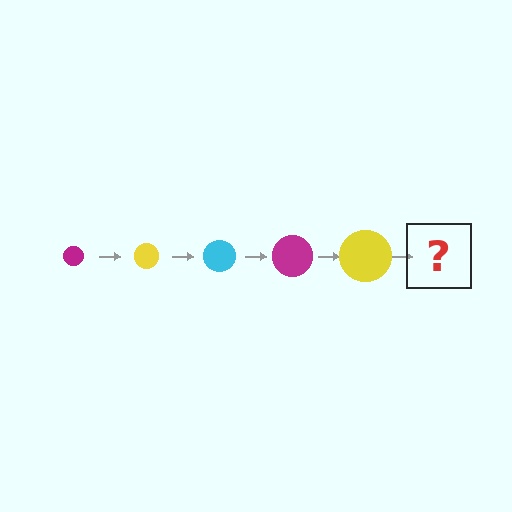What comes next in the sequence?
The next element should be a cyan circle, larger than the previous one.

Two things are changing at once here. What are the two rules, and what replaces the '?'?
The two rules are that the circle grows larger each step and the color cycles through magenta, yellow, and cyan. The '?' should be a cyan circle, larger than the previous one.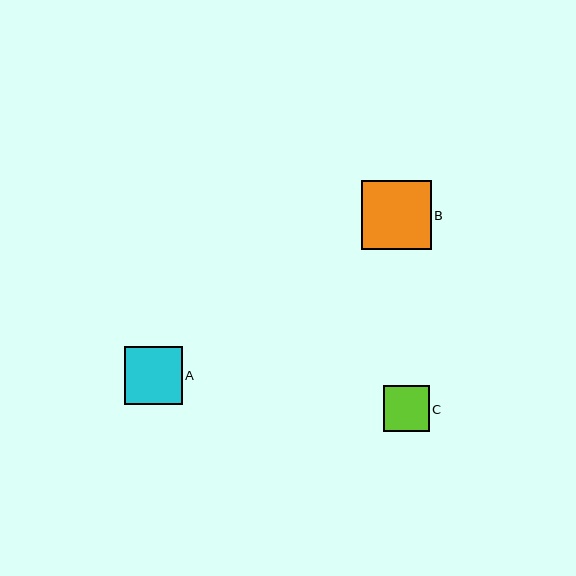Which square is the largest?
Square B is the largest with a size of approximately 70 pixels.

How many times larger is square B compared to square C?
Square B is approximately 1.5 times the size of square C.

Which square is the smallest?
Square C is the smallest with a size of approximately 46 pixels.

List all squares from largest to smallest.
From largest to smallest: B, A, C.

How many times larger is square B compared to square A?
Square B is approximately 1.2 times the size of square A.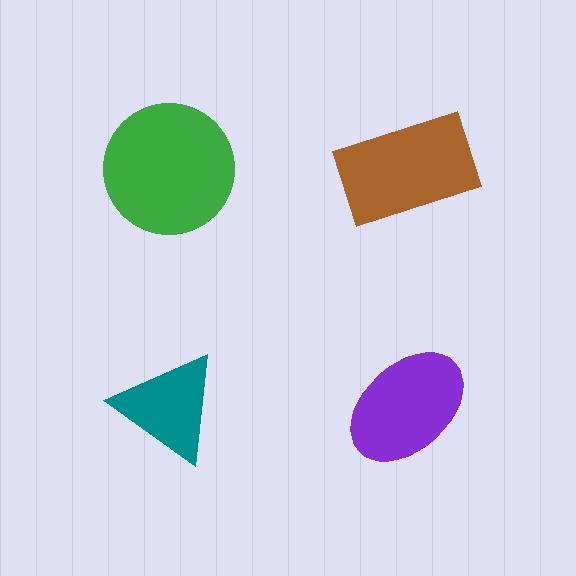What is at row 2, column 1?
A teal triangle.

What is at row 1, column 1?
A green circle.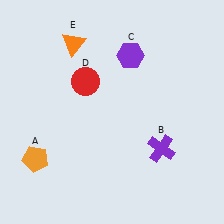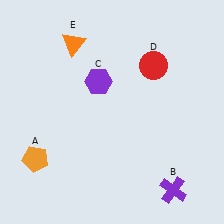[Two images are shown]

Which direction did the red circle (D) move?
The red circle (D) moved right.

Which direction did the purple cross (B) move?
The purple cross (B) moved down.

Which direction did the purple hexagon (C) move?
The purple hexagon (C) moved left.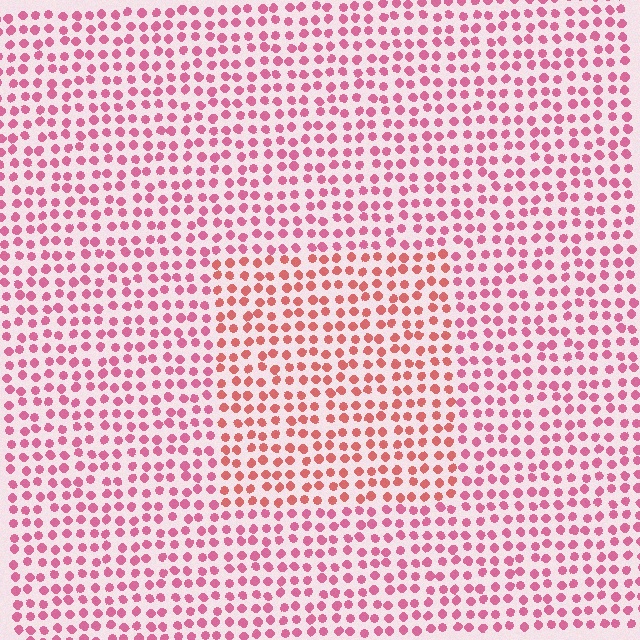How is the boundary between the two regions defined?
The boundary is defined purely by a slight shift in hue (about 25 degrees). Spacing, size, and orientation are identical on both sides.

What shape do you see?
I see a rectangle.